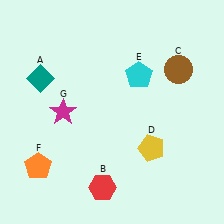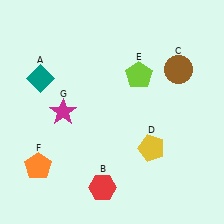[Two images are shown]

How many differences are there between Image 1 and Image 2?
There is 1 difference between the two images.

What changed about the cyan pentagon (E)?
In Image 1, E is cyan. In Image 2, it changed to lime.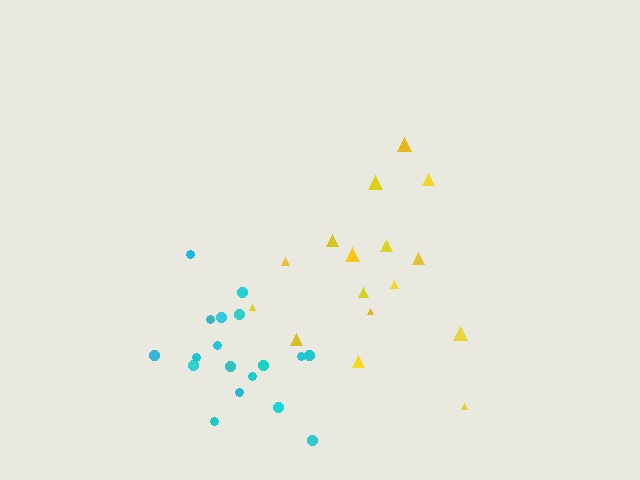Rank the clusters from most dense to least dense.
cyan, yellow.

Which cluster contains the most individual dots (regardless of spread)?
Cyan (18).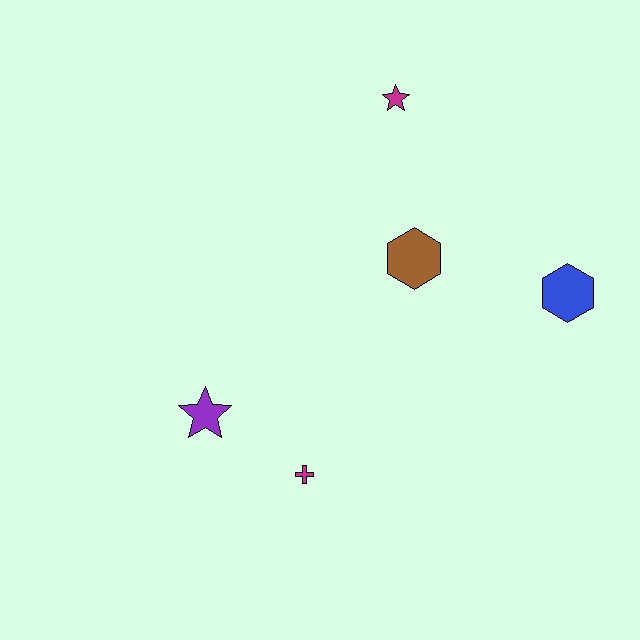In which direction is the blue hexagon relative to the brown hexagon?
The blue hexagon is to the right of the brown hexagon.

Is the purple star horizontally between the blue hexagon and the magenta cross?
No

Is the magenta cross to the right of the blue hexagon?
No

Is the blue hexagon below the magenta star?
Yes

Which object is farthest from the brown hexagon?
The purple star is farthest from the brown hexagon.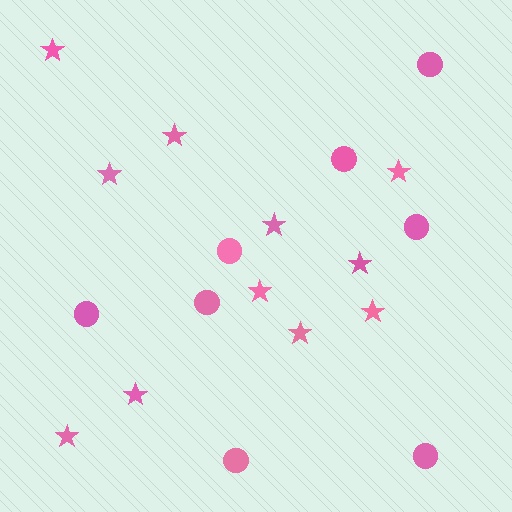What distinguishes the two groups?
There are 2 groups: one group of stars (11) and one group of circles (8).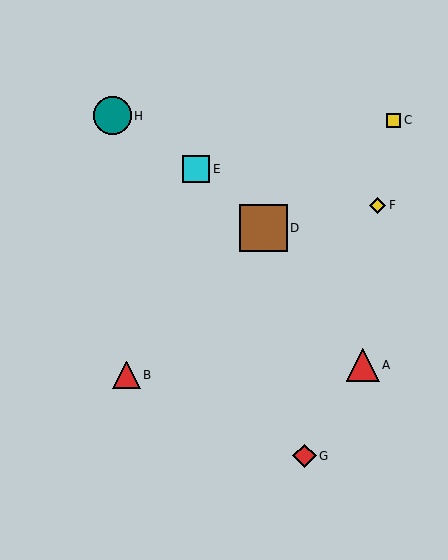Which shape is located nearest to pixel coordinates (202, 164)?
The cyan square (labeled E) at (196, 169) is nearest to that location.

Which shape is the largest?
The brown square (labeled D) is the largest.